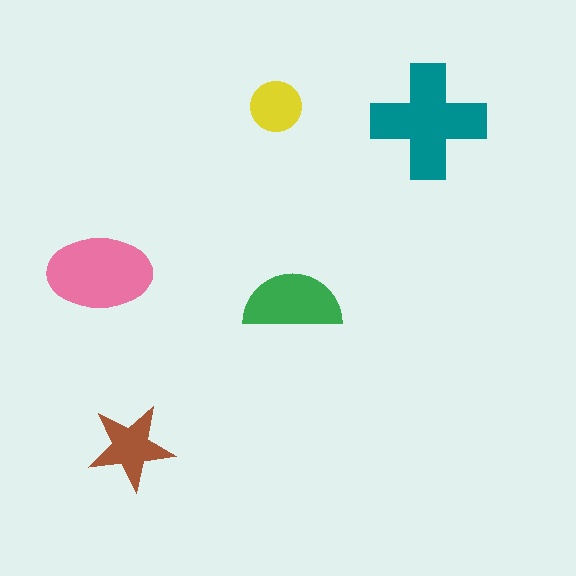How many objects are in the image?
There are 5 objects in the image.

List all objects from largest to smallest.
The teal cross, the pink ellipse, the green semicircle, the brown star, the yellow circle.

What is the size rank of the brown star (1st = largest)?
4th.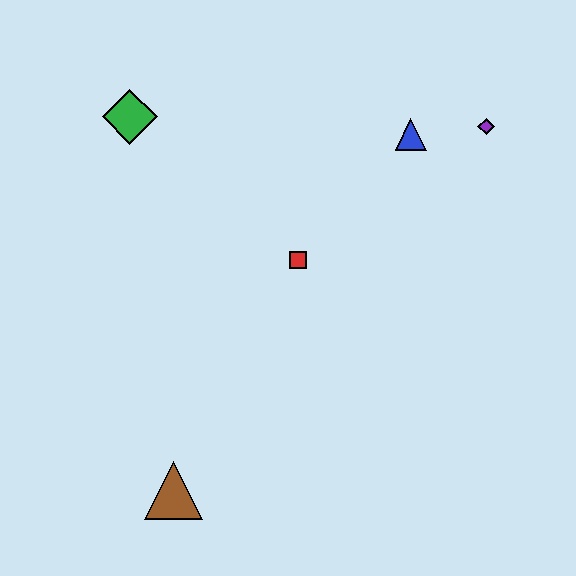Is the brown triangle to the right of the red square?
No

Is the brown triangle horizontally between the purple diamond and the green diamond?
Yes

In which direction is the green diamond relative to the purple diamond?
The green diamond is to the left of the purple diamond.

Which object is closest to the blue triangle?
The purple diamond is closest to the blue triangle.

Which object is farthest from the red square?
The brown triangle is farthest from the red square.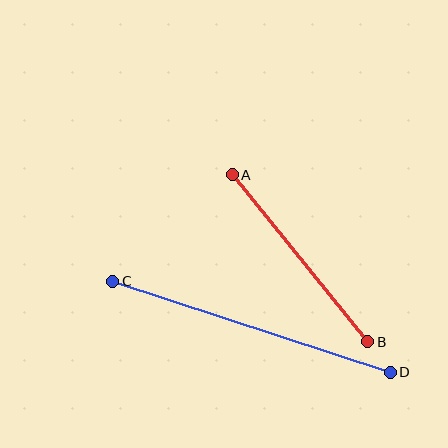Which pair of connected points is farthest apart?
Points C and D are farthest apart.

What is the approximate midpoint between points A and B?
The midpoint is at approximately (300, 258) pixels.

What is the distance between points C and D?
The distance is approximately 292 pixels.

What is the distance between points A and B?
The distance is approximately 215 pixels.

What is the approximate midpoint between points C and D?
The midpoint is at approximately (252, 327) pixels.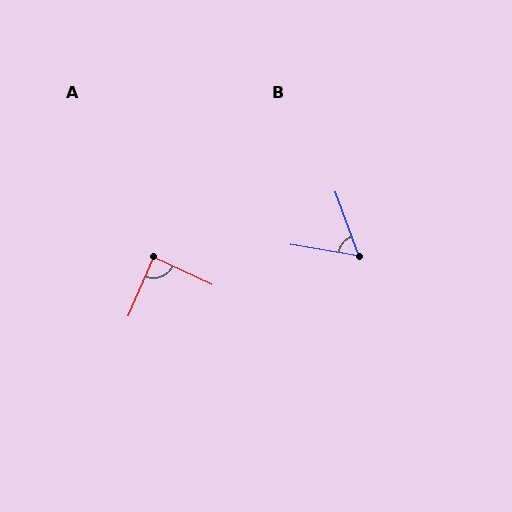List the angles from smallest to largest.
B (61°), A (88°).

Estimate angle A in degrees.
Approximately 88 degrees.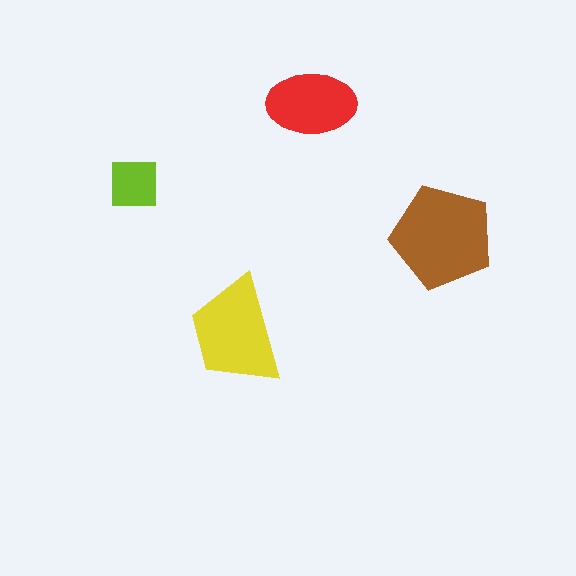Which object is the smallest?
The lime square.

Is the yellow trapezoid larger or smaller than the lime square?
Larger.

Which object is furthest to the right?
The brown pentagon is rightmost.